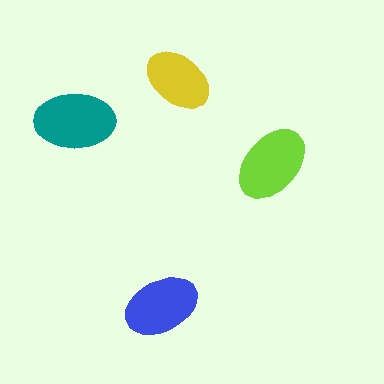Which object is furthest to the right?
The lime ellipse is rightmost.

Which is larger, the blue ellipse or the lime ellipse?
The lime one.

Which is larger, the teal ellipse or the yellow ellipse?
The teal one.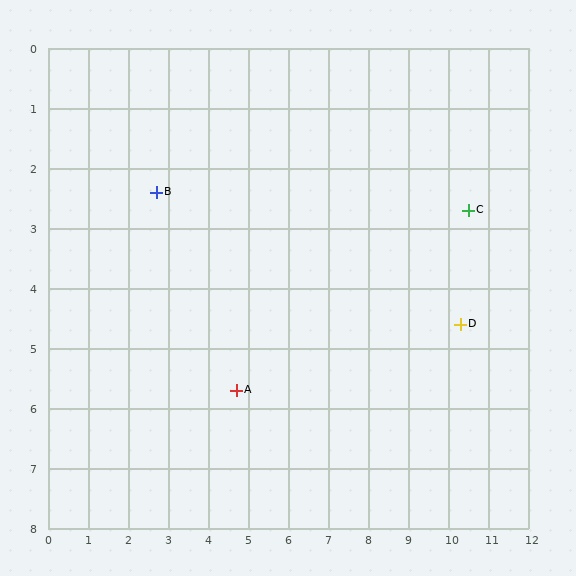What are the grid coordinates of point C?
Point C is at approximately (10.5, 2.7).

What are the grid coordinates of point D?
Point D is at approximately (10.3, 4.6).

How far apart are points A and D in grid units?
Points A and D are about 5.7 grid units apart.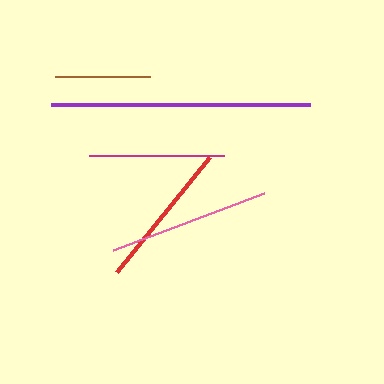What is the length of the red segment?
The red segment is approximately 148 pixels long.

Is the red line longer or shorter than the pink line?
The pink line is longer than the red line.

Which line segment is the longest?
The purple line is the longest at approximately 259 pixels.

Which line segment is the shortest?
The brown line is the shortest at approximately 94 pixels.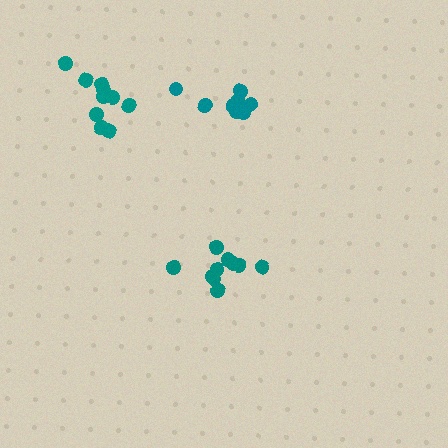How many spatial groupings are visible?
There are 3 spatial groupings.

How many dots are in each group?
Group 1: 10 dots, Group 2: 11 dots, Group 3: 10 dots (31 total).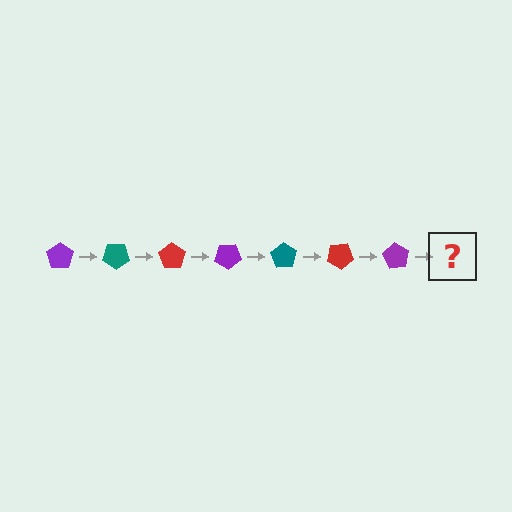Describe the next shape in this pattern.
It should be a teal pentagon, rotated 245 degrees from the start.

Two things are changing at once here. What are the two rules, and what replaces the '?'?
The two rules are that it rotates 35 degrees each step and the color cycles through purple, teal, and red. The '?' should be a teal pentagon, rotated 245 degrees from the start.